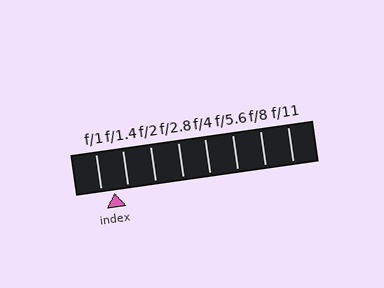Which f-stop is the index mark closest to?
The index mark is closest to f/1.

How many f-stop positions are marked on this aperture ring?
There are 8 f-stop positions marked.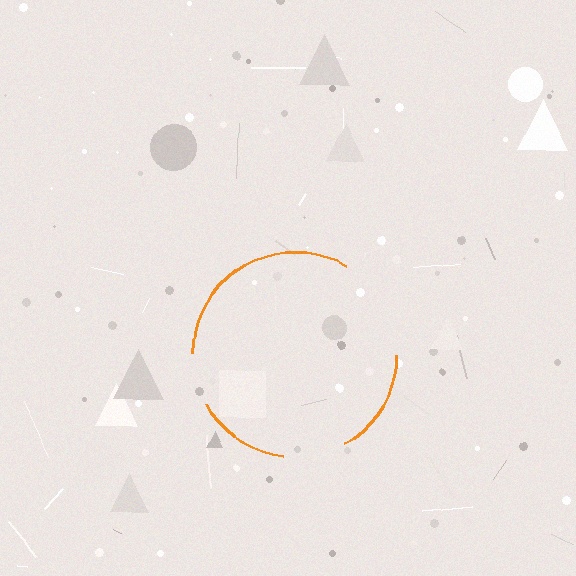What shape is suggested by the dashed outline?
The dashed outline suggests a circle.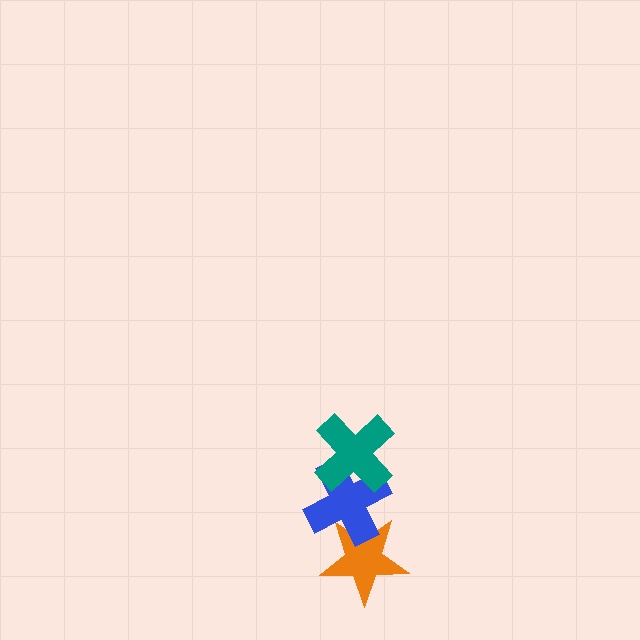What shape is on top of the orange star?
The blue cross is on top of the orange star.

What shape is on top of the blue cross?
The teal cross is on top of the blue cross.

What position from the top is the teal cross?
The teal cross is 1st from the top.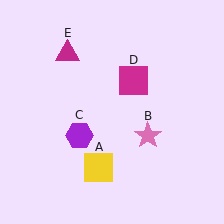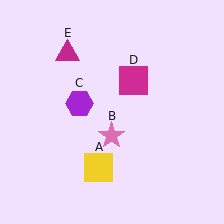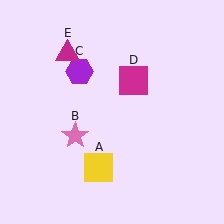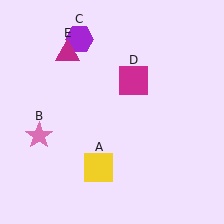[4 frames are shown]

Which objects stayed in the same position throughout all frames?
Yellow square (object A) and magenta square (object D) and magenta triangle (object E) remained stationary.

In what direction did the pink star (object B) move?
The pink star (object B) moved left.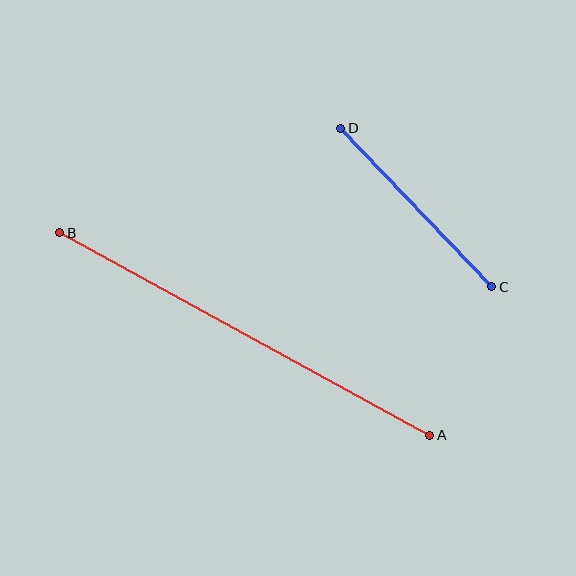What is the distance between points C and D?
The distance is approximately 219 pixels.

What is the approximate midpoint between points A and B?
The midpoint is at approximately (245, 334) pixels.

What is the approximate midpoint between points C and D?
The midpoint is at approximately (416, 208) pixels.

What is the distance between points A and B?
The distance is approximately 422 pixels.